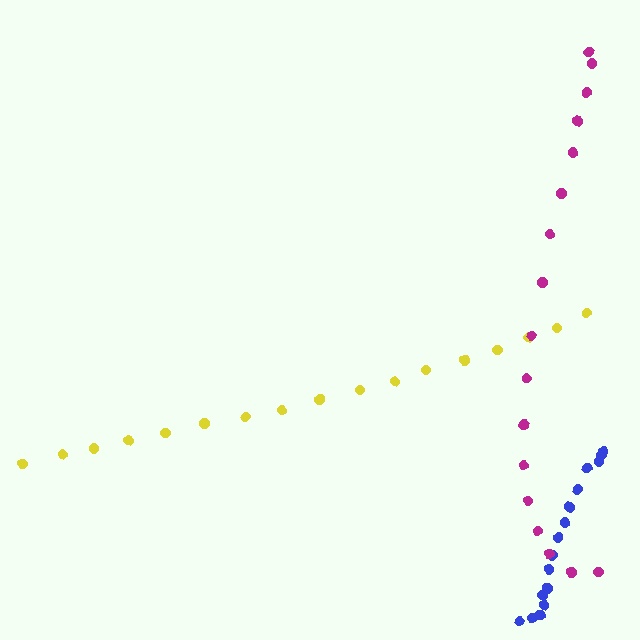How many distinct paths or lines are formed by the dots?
There are 3 distinct paths.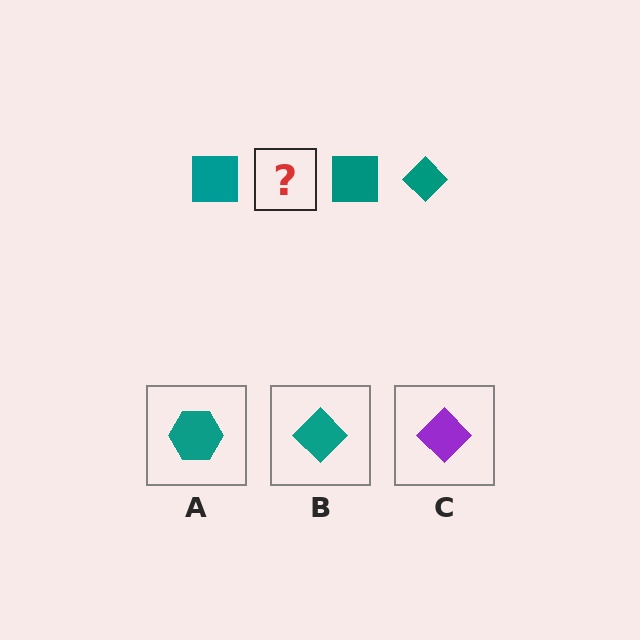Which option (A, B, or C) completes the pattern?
B.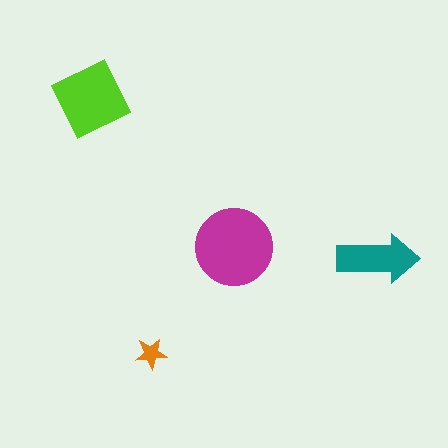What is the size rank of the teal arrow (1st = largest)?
3rd.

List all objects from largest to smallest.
The magenta circle, the lime diamond, the teal arrow, the orange star.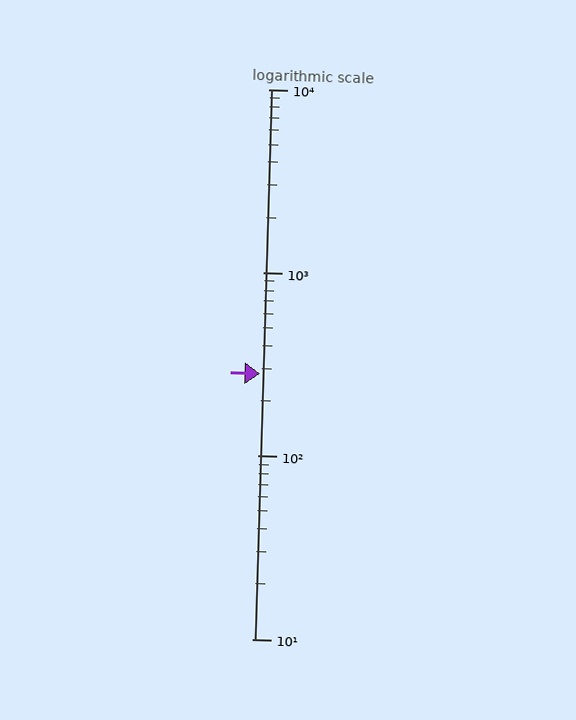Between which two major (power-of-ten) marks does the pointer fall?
The pointer is between 100 and 1000.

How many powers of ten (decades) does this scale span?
The scale spans 3 decades, from 10 to 10000.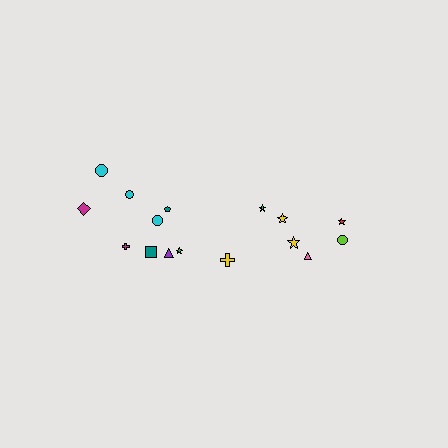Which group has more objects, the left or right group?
The left group.